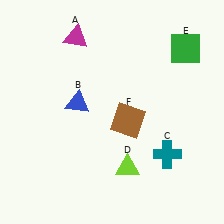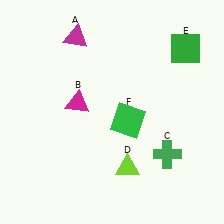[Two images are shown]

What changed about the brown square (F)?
In Image 1, F is brown. In Image 2, it changed to green.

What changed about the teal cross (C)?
In Image 1, C is teal. In Image 2, it changed to green.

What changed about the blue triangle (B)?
In Image 1, B is blue. In Image 2, it changed to magenta.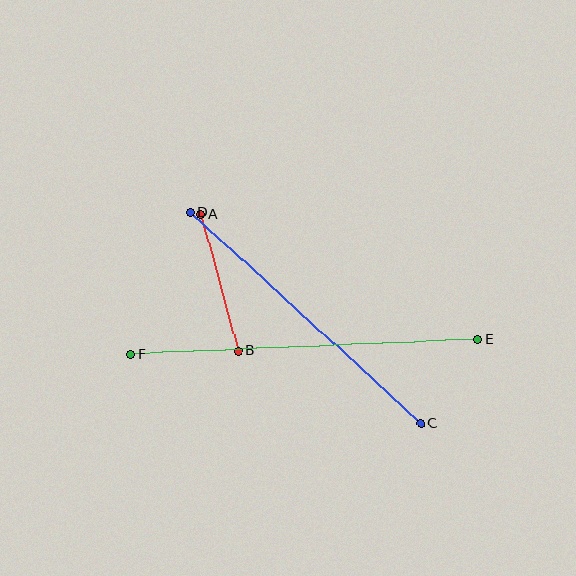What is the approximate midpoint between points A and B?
The midpoint is at approximately (219, 283) pixels.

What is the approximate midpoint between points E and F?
The midpoint is at approximately (304, 346) pixels.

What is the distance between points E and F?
The distance is approximately 347 pixels.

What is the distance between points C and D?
The distance is approximately 312 pixels.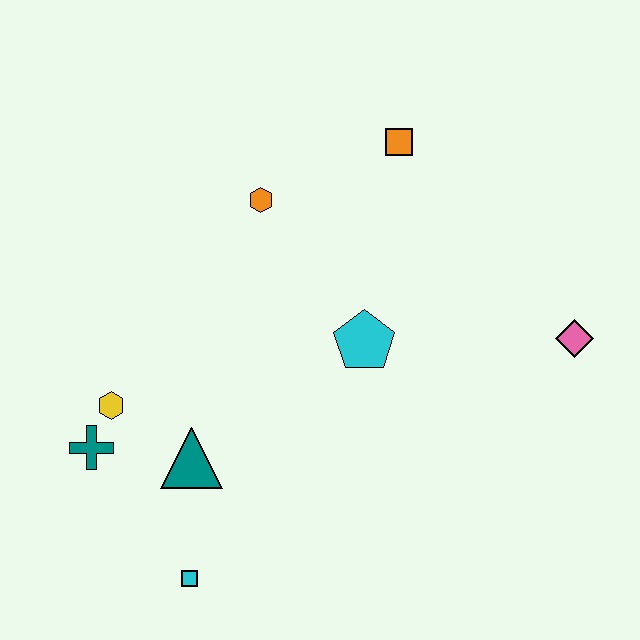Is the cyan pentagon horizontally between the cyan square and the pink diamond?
Yes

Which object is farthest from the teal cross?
The pink diamond is farthest from the teal cross.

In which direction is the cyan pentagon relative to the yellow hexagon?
The cyan pentagon is to the right of the yellow hexagon.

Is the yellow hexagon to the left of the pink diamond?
Yes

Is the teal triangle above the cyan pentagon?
No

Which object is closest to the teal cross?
The yellow hexagon is closest to the teal cross.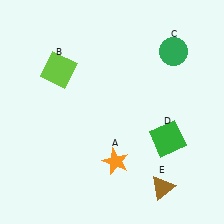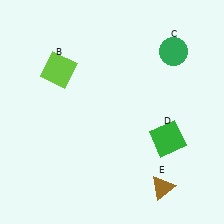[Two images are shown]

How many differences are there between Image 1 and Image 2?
There is 1 difference between the two images.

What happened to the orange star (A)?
The orange star (A) was removed in Image 2. It was in the bottom-right area of Image 1.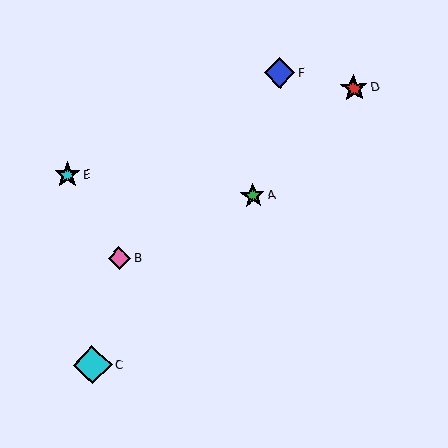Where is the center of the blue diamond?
The center of the blue diamond is at (280, 73).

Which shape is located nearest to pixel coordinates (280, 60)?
The blue diamond (labeled F) at (280, 73) is nearest to that location.